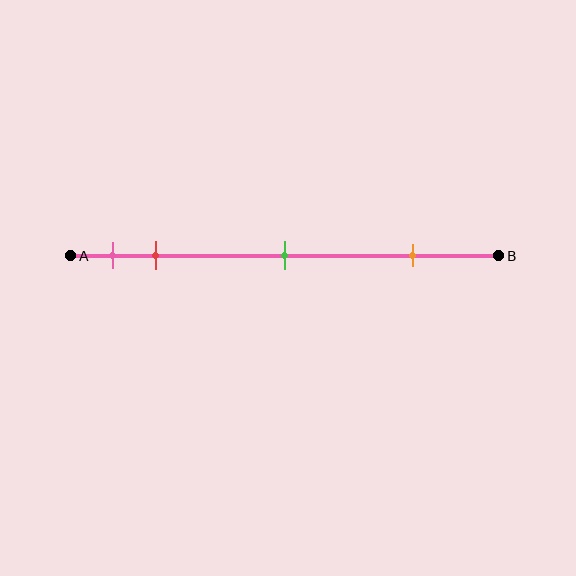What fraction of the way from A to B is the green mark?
The green mark is approximately 50% (0.5) of the way from A to B.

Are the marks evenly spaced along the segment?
No, the marks are not evenly spaced.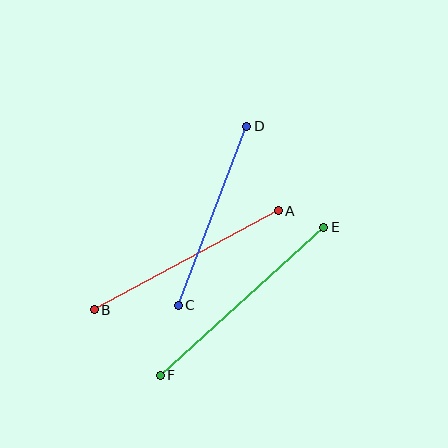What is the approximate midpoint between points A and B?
The midpoint is at approximately (186, 260) pixels.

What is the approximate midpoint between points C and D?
The midpoint is at approximately (213, 216) pixels.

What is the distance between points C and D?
The distance is approximately 192 pixels.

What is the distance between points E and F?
The distance is approximately 221 pixels.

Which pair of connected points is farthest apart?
Points E and F are farthest apart.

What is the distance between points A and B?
The distance is approximately 209 pixels.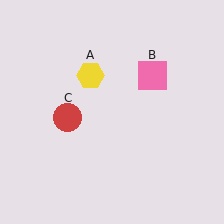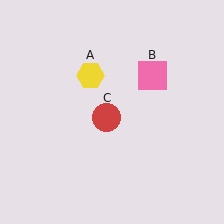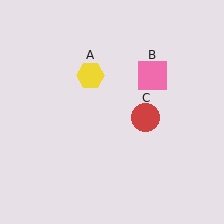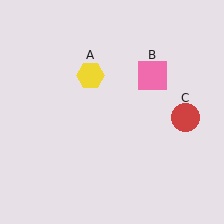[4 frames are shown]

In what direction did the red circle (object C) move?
The red circle (object C) moved right.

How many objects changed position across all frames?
1 object changed position: red circle (object C).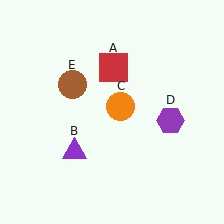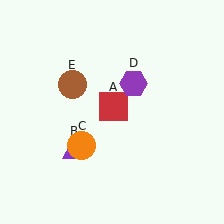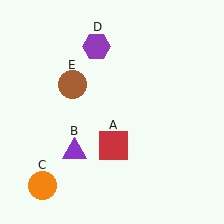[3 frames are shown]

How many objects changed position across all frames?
3 objects changed position: red square (object A), orange circle (object C), purple hexagon (object D).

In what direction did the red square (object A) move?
The red square (object A) moved down.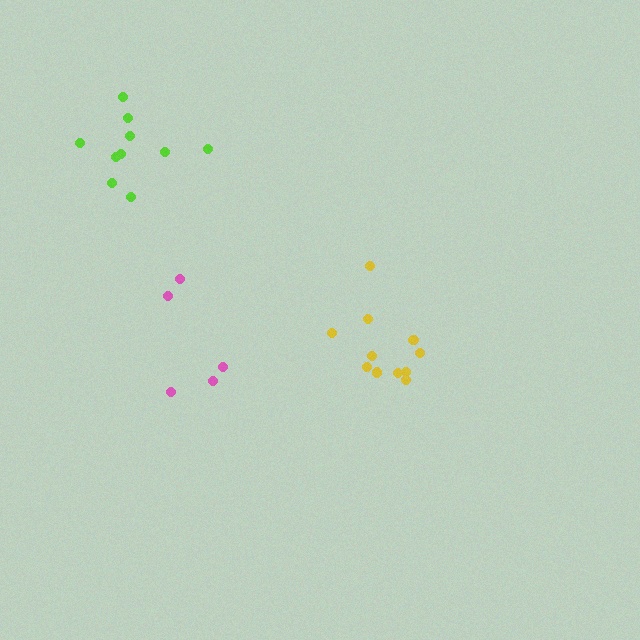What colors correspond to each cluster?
The clusters are colored: pink, yellow, lime.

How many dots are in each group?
Group 1: 5 dots, Group 2: 11 dots, Group 3: 10 dots (26 total).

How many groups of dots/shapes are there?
There are 3 groups.